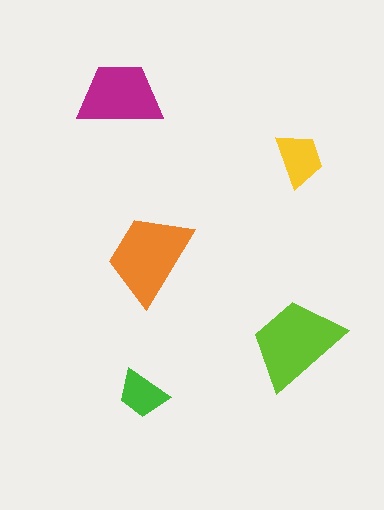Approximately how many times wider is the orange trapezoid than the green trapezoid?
About 2 times wider.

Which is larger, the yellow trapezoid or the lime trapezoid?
The lime one.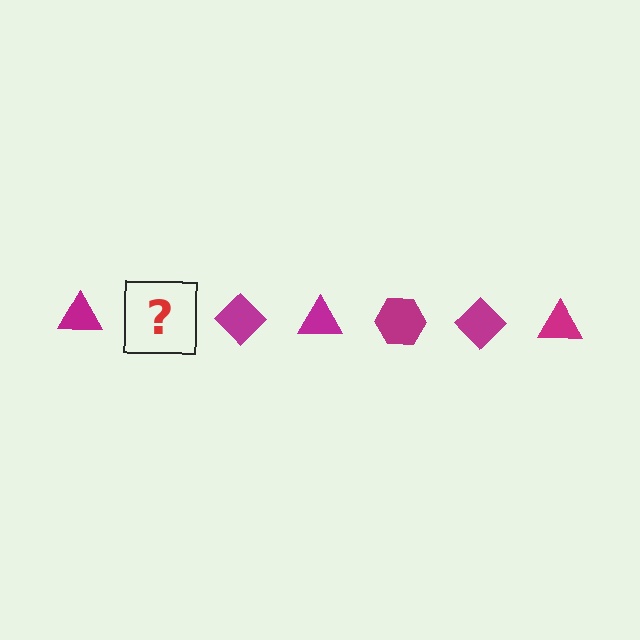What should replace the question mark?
The question mark should be replaced with a magenta hexagon.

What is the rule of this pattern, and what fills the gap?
The rule is that the pattern cycles through triangle, hexagon, diamond shapes in magenta. The gap should be filled with a magenta hexagon.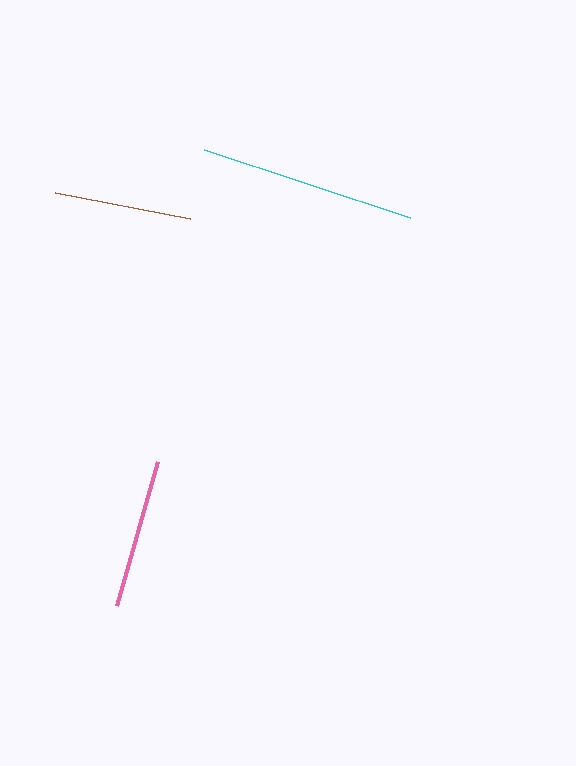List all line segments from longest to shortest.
From longest to shortest: cyan, pink, brown.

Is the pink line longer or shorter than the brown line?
The pink line is longer than the brown line.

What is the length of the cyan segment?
The cyan segment is approximately 217 pixels long.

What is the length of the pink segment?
The pink segment is approximately 150 pixels long.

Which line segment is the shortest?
The brown line is the shortest at approximately 137 pixels.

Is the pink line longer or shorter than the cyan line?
The cyan line is longer than the pink line.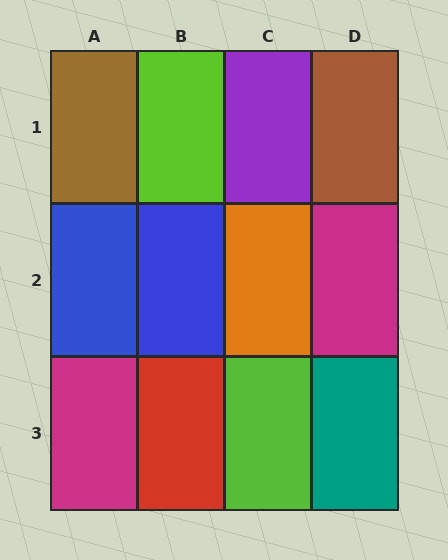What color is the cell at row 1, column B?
Lime.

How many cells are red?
1 cell is red.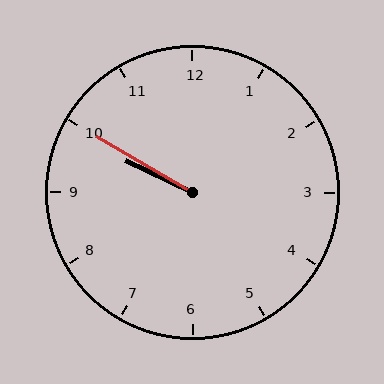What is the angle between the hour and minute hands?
Approximately 5 degrees.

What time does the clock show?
9:50.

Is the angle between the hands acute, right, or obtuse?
It is acute.